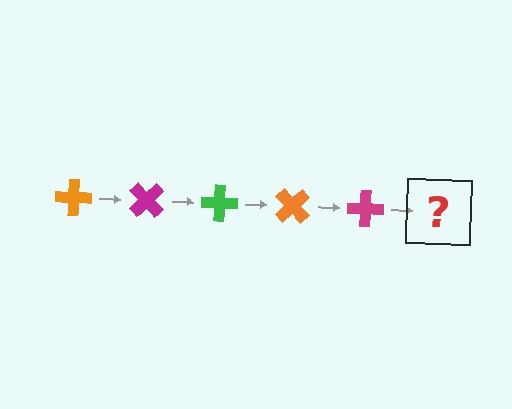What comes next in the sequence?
The next element should be a green cross, rotated 225 degrees from the start.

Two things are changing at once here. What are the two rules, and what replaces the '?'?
The two rules are that it rotates 45 degrees each step and the color cycles through orange, magenta, and green. The '?' should be a green cross, rotated 225 degrees from the start.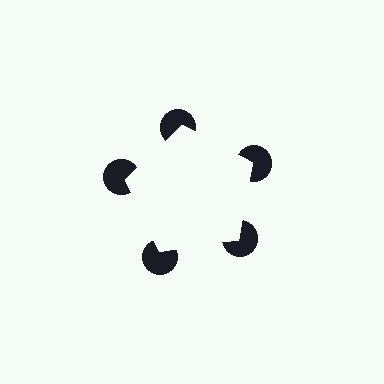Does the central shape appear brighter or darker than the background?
It typically appears slightly brighter than the background, even though no actual brightness change is drawn.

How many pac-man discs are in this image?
There are 5 — one at each vertex of the illusory pentagon.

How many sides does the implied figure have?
5 sides.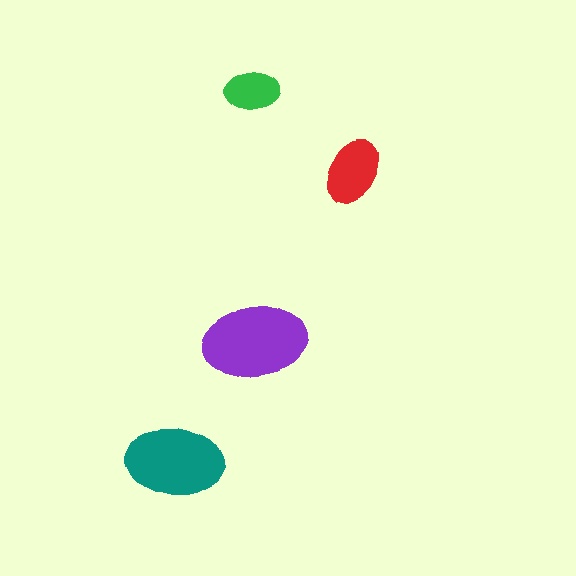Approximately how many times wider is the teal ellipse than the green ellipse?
About 2 times wider.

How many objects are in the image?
There are 4 objects in the image.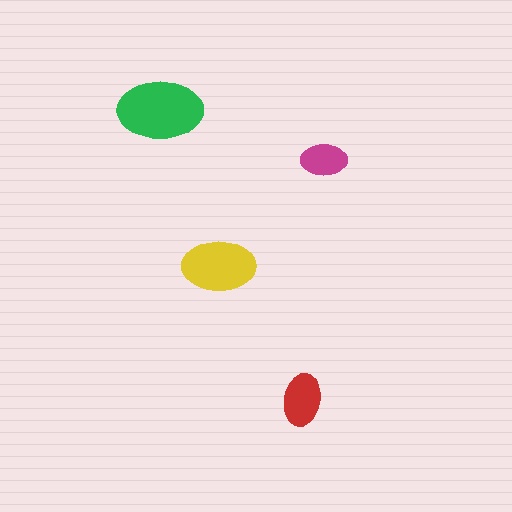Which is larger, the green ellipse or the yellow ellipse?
The green one.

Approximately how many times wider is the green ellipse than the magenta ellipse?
About 2 times wider.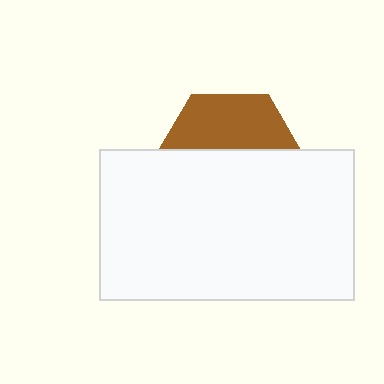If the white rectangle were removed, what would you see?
You would see the complete brown hexagon.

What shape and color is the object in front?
The object in front is a white rectangle.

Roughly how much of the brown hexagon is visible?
A small part of it is visible (roughly 39%).